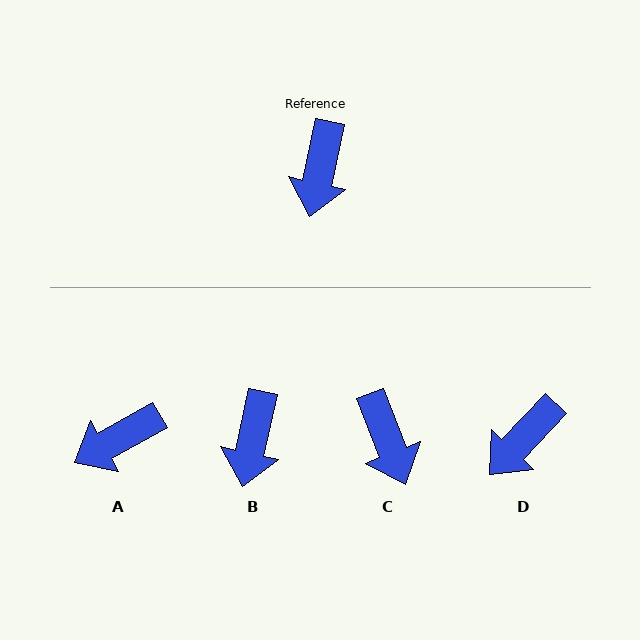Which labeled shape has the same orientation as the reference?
B.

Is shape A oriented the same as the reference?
No, it is off by about 49 degrees.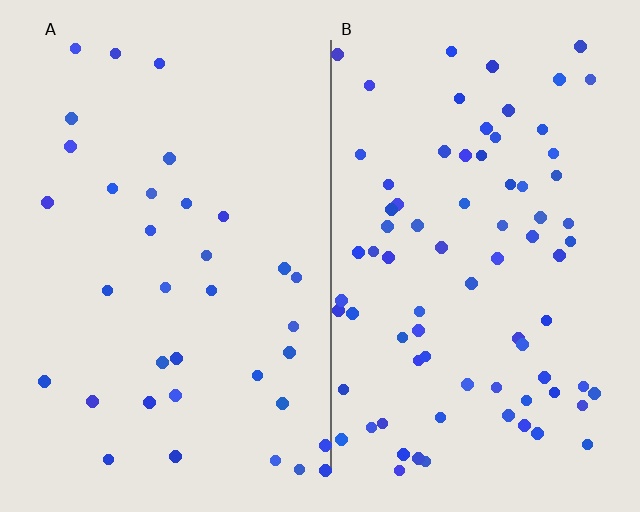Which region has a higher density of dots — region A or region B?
B (the right).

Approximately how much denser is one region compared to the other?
Approximately 2.2× — region B over region A.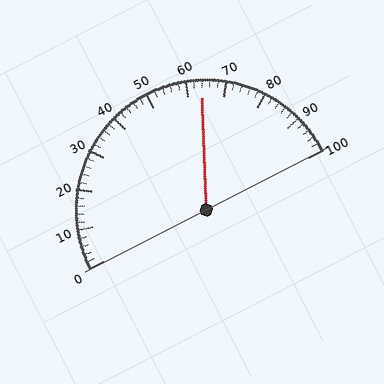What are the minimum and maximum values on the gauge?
The gauge ranges from 0 to 100.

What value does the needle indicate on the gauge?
The needle indicates approximately 64.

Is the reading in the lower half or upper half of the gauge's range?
The reading is in the upper half of the range (0 to 100).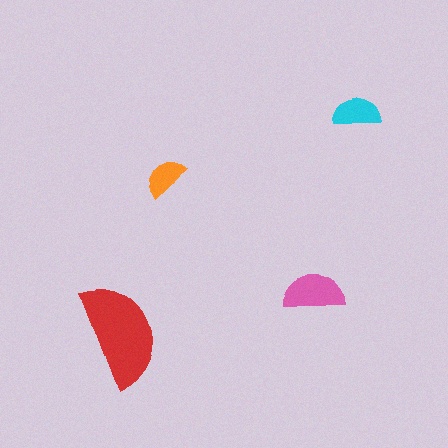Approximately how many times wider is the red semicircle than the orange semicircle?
About 2.5 times wider.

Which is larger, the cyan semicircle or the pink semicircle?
The pink one.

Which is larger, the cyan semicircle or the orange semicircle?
The cyan one.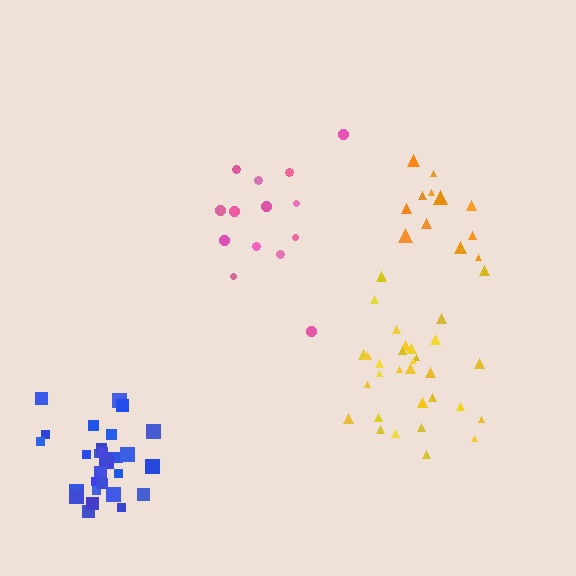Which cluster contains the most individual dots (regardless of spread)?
Yellow (31).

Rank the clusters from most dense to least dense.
blue, yellow, orange, pink.